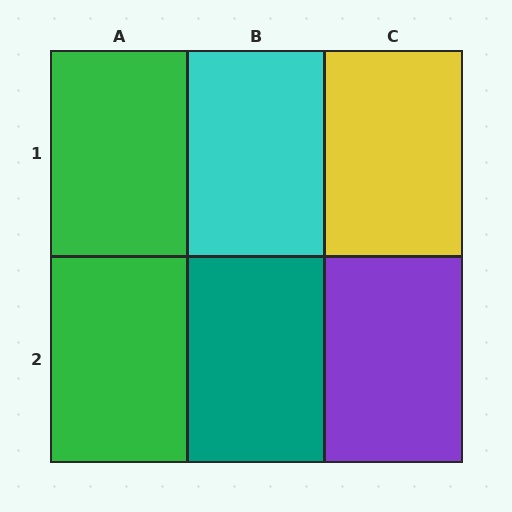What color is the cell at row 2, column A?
Green.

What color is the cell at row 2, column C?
Purple.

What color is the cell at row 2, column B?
Teal.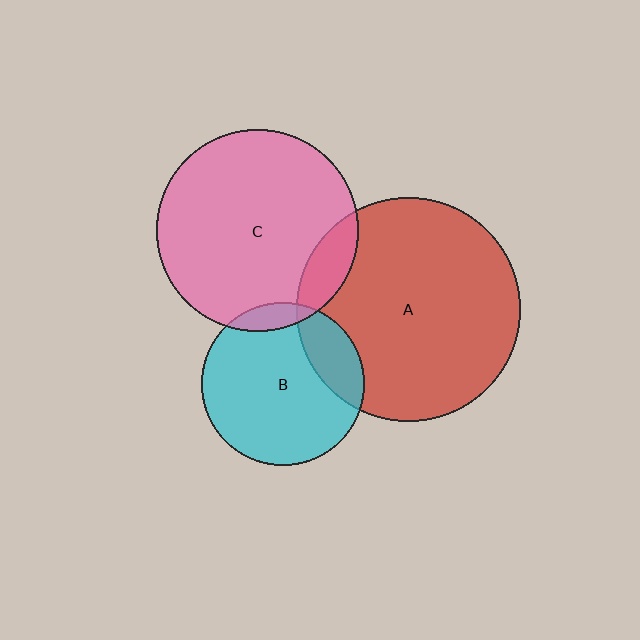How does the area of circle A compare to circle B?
Approximately 1.9 times.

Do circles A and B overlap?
Yes.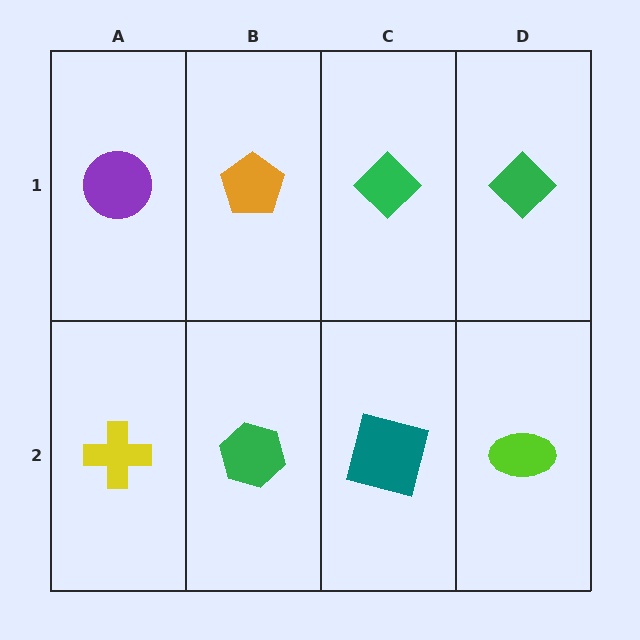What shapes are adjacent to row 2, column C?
A green diamond (row 1, column C), a green hexagon (row 2, column B), a lime ellipse (row 2, column D).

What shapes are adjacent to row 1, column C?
A teal square (row 2, column C), an orange pentagon (row 1, column B), a green diamond (row 1, column D).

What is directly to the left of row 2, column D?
A teal square.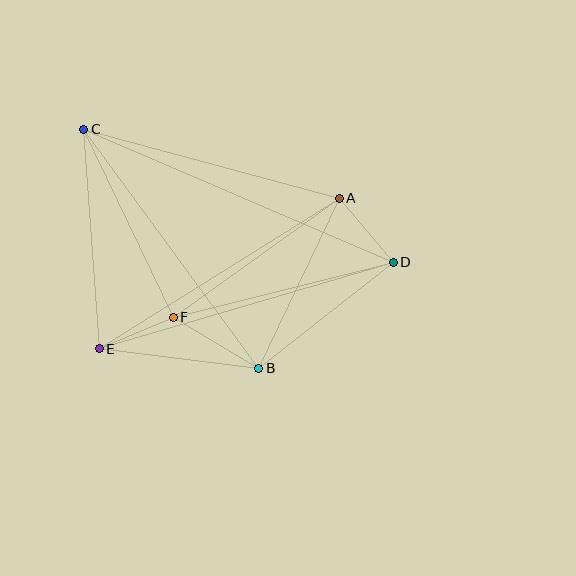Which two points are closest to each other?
Points E and F are closest to each other.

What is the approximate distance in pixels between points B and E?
The distance between B and E is approximately 161 pixels.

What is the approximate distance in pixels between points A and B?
The distance between A and B is approximately 188 pixels.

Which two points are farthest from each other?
Points C and D are farthest from each other.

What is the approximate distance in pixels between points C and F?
The distance between C and F is approximately 209 pixels.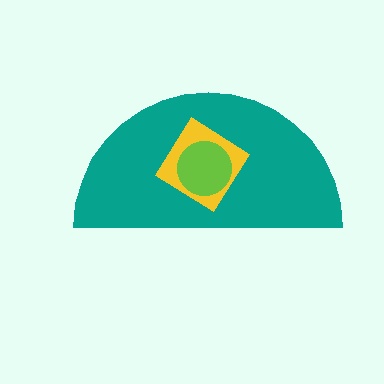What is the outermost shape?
The teal semicircle.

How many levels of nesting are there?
3.